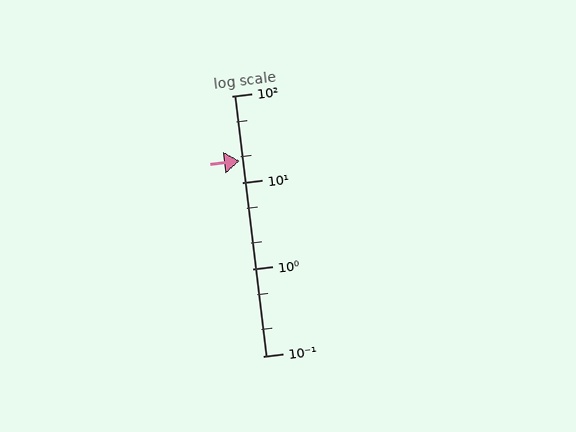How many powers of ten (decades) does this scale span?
The scale spans 3 decades, from 0.1 to 100.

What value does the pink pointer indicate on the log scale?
The pointer indicates approximately 18.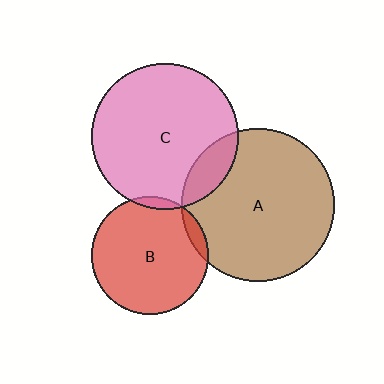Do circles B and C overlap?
Yes.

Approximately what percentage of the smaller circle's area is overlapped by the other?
Approximately 5%.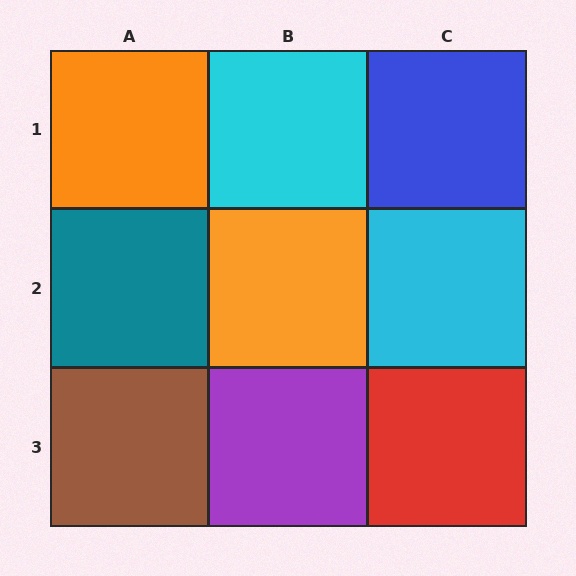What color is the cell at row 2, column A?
Teal.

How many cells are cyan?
2 cells are cyan.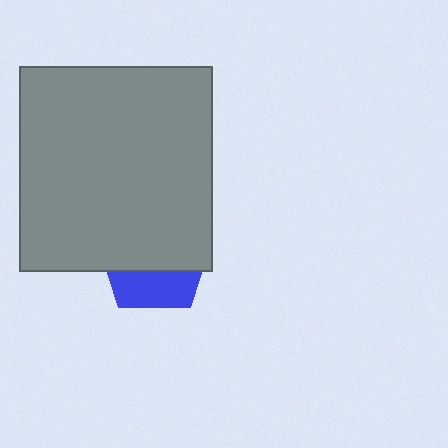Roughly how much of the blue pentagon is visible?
A small part of it is visible (roughly 34%).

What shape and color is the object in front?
The object in front is a gray rectangle.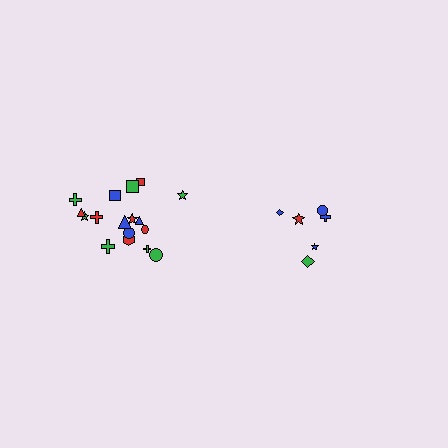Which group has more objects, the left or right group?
The left group.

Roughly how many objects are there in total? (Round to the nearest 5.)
Roughly 25 objects in total.